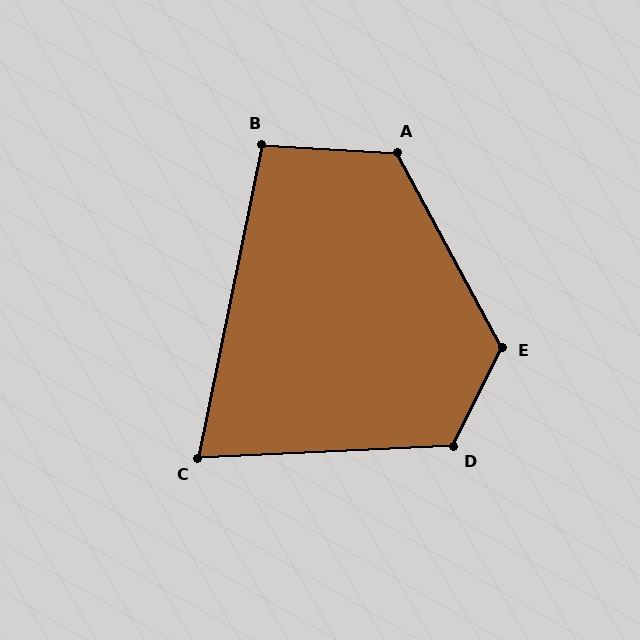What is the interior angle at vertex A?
Approximately 121 degrees (obtuse).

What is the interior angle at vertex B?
Approximately 98 degrees (obtuse).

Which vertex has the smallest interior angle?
C, at approximately 76 degrees.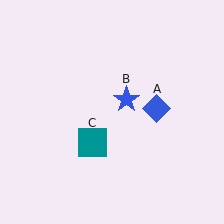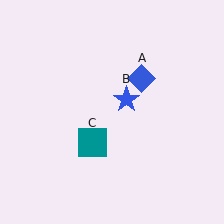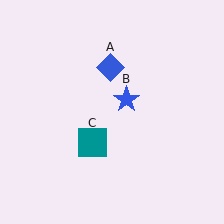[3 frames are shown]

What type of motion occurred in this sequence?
The blue diamond (object A) rotated counterclockwise around the center of the scene.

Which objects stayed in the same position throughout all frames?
Blue star (object B) and teal square (object C) remained stationary.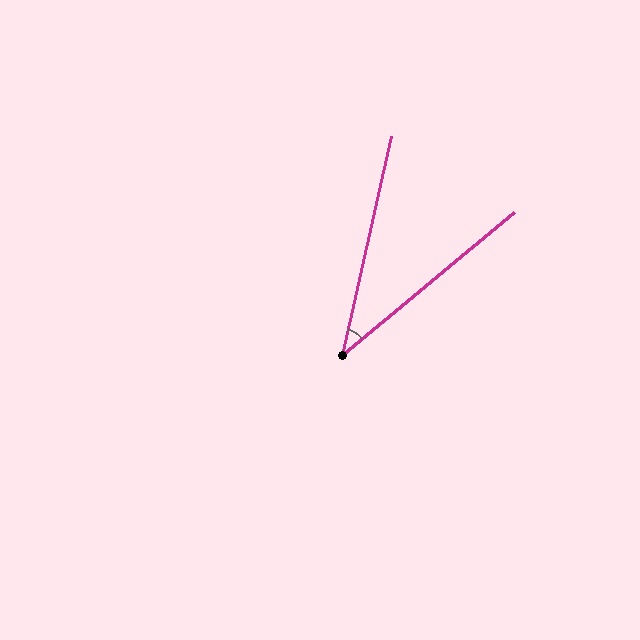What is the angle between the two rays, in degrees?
Approximately 38 degrees.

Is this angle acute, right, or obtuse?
It is acute.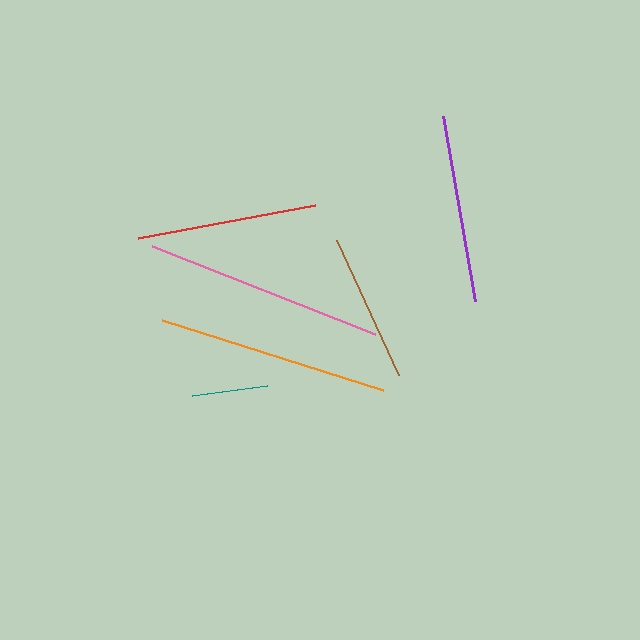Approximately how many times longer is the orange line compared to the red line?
The orange line is approximately 1.3 times the length of the red line.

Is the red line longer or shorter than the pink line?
The pink line is longer than the red line.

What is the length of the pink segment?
The pink segment is approximately 240 pixels long.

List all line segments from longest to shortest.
From longest to shortest: pink, orange, purple, red, brown, teal.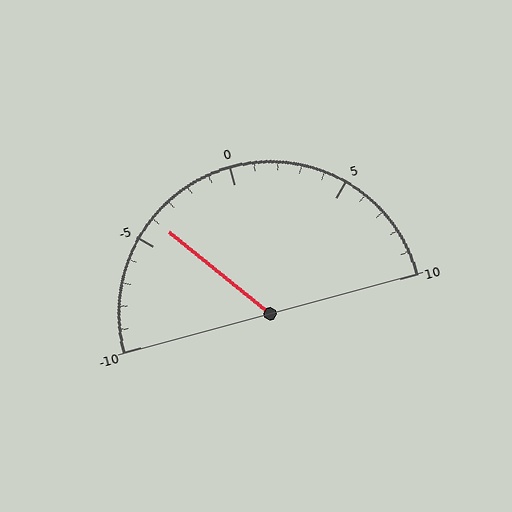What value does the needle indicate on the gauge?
The needle indicates approximately -4.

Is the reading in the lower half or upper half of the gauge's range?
The reading is in the lower half of the range (-10 to 10).